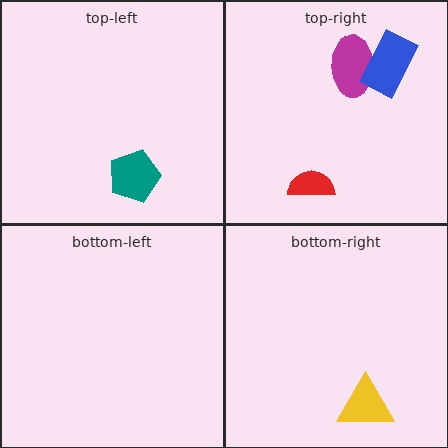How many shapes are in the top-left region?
1.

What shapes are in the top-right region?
The magenta ellipse, the red semicircle, the blue rectangle.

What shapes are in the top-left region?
The teal pentagon.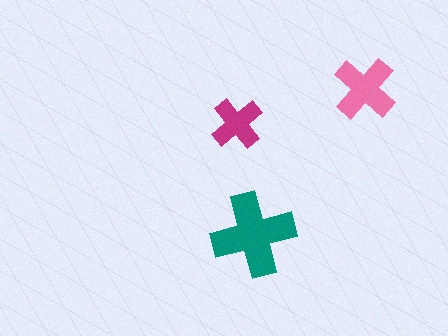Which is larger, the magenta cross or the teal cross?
The teal one.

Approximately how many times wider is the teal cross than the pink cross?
About 1.5 times wider.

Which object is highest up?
The pink cross is topmost.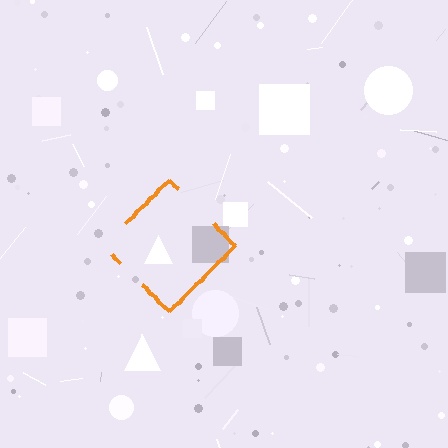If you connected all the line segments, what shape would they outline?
They would outline a diamond.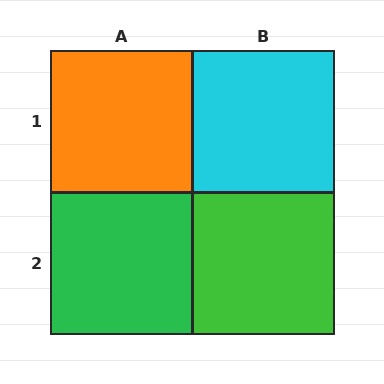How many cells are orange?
1 cell is orange.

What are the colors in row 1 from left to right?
Orange, cyan.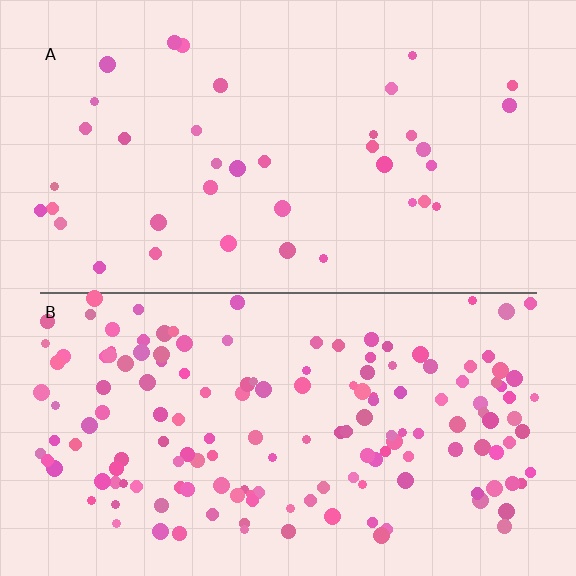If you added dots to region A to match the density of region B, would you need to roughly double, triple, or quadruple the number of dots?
Approximately quadruple.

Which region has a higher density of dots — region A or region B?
B (the bottom).